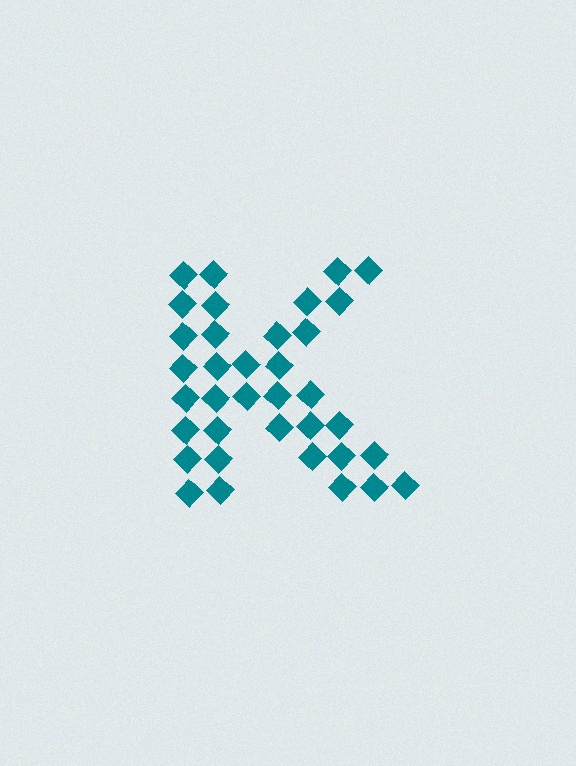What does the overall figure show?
The overall figure shows the letter K.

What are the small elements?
The small elements are diamonds.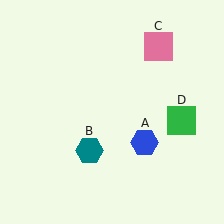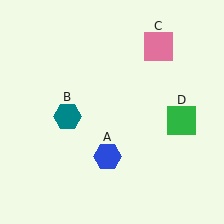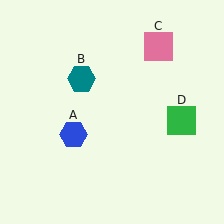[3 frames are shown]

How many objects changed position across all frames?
2 objects changed position: blue hexagon (object A), teal hexagon (object B).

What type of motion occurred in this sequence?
The blue hexagon (object A), teal hexagon (object B) rotated clockwise around the center of the scene.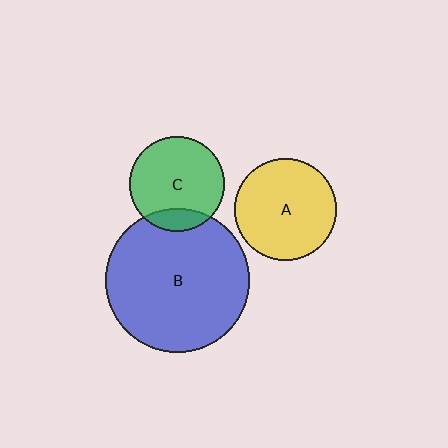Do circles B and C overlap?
Yes.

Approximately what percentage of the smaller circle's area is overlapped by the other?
Approximately 15%.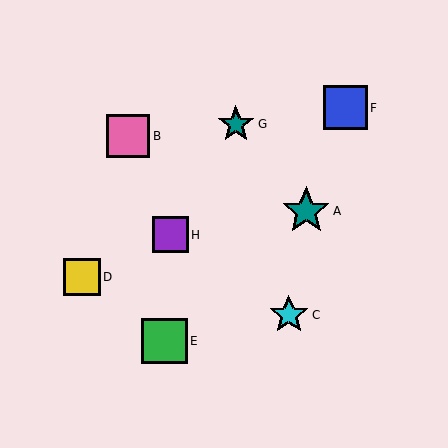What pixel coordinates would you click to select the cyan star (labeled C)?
Click at (289, 315) to select the cyan star C.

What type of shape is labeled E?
Shape E is a green square.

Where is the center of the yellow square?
The center of the yellow square is at (82, 277).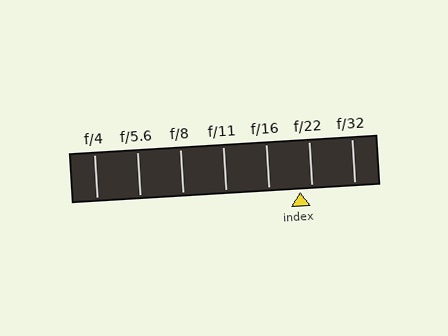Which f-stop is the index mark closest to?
The index mark is closest to f/22.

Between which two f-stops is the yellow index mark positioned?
The index mark is between f/16 and f/22.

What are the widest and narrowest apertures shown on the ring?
The widest aperture shown is f/4 and the narrowest is f/32.